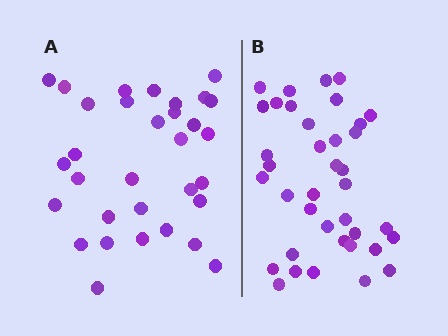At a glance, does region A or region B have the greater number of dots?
Region B (the right region) has more dots.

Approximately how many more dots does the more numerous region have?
Region B has about 6 more dots than region A.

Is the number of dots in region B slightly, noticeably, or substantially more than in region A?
Region B has only slightly more — the two regions are fairly close. The ratio is roughly 1.2 to 1.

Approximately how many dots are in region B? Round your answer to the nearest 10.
About 40 dots. (The exact count is 38, which rounds to 40.)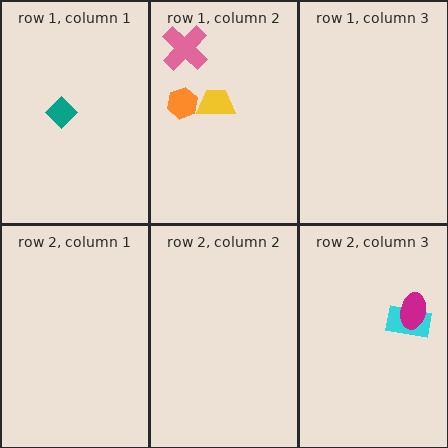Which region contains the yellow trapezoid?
The row 1, column 2 region.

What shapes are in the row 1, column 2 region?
The pink cross, the yellow trapezoid, the orange hexagon.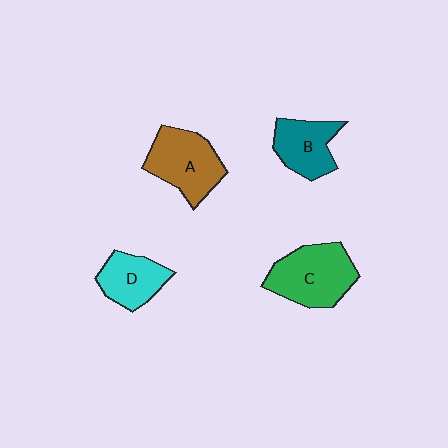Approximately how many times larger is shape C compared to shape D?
Approximately 1.5 times.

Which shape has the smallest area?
Shape D (cyan).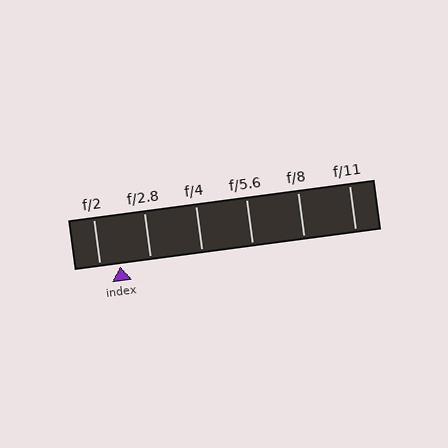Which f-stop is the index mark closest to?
The index mark is closest to f/2.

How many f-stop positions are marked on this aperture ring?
There are 6 f-stop positions marked.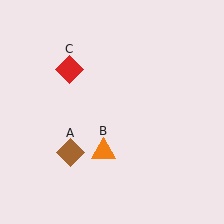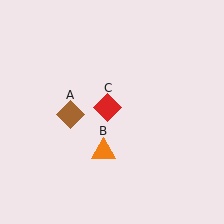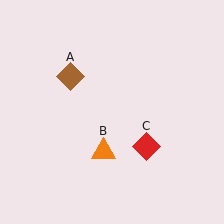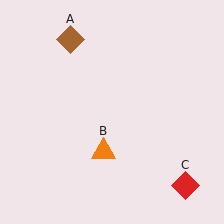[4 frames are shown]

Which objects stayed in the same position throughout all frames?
Orange triangle (object B) remained stationary.